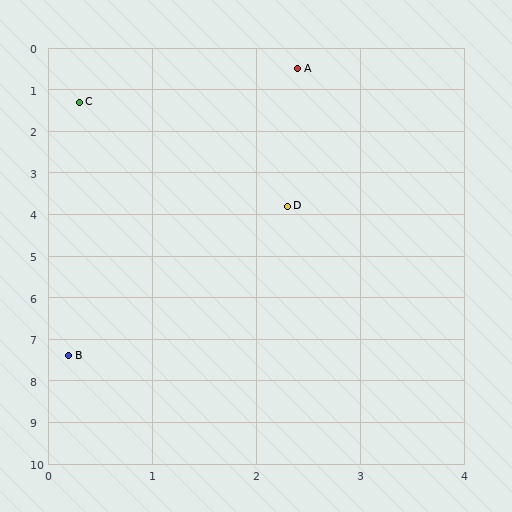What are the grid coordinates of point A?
Point A is at approximately (2.4, 0.5).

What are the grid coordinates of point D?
Point D is at approximately (2.3, 3.8).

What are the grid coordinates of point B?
Point B is at approximately (0.2, 7.4).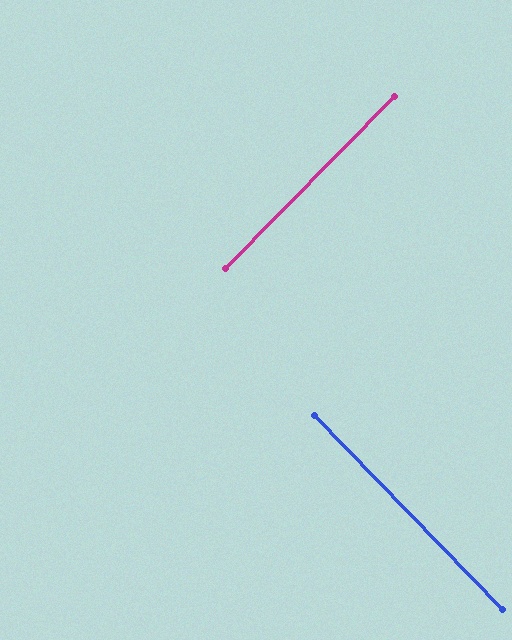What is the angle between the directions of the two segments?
Approximately 88 degrees.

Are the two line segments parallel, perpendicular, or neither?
Perpendicular — they meet at approximately 88°.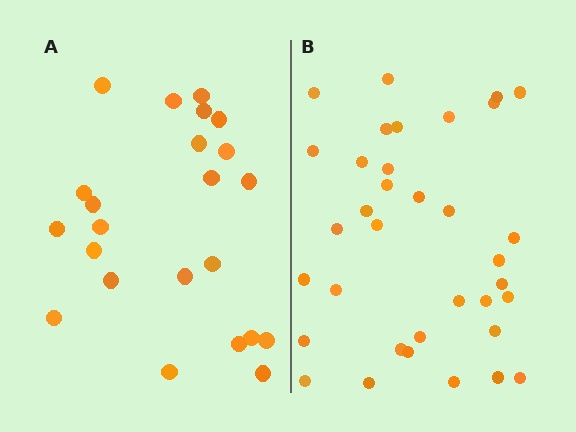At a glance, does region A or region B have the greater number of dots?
Region B (the right region) has more dots.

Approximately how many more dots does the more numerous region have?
Region B has roughly 12 or so more dots than region A.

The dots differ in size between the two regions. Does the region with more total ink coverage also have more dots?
No. Region A has more total ink coverage because its dots are larger, but region B actually contains more individual dots. Total area can be misleading — the number of items is what matters here.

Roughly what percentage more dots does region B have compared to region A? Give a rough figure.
About 50% more.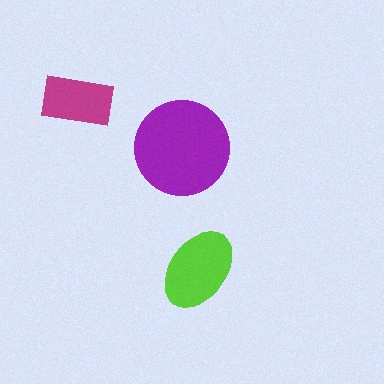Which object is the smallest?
The magenta rectangle.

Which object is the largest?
The purple circle.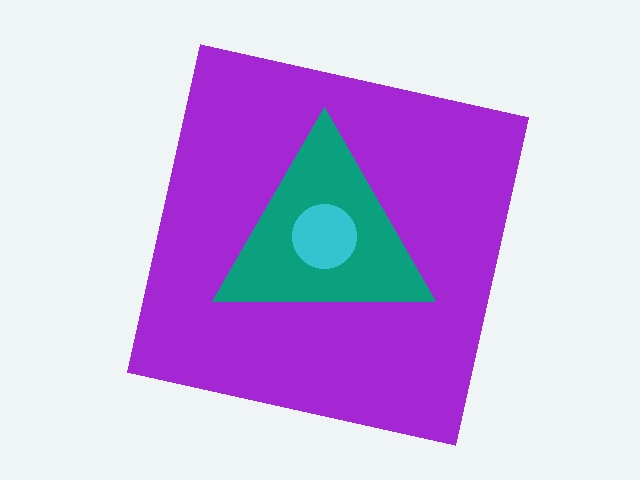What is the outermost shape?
The purple square.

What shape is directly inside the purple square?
The teal triangle.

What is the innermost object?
The cyan circle.